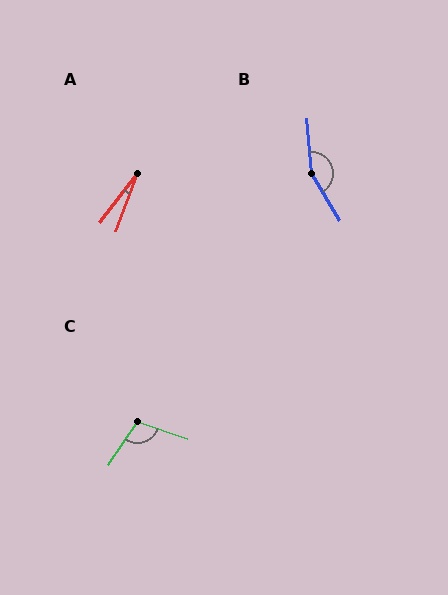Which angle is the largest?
B, at approximately 153 degrees.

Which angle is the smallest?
A, at approximately 17 degrees.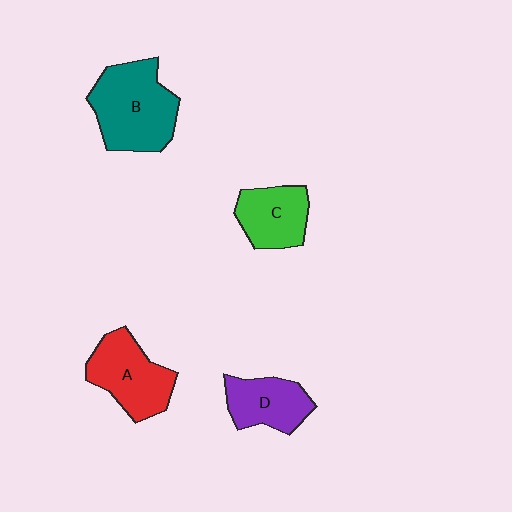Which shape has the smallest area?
Shape D (purple).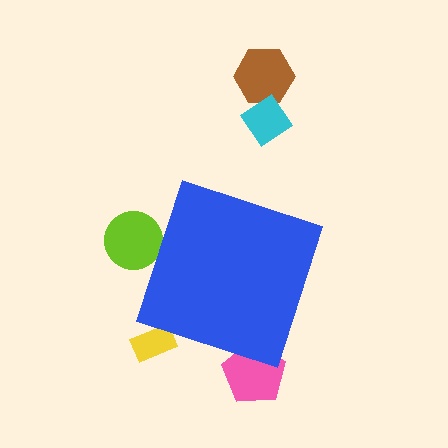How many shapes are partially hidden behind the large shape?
3 shapes are partially hidden.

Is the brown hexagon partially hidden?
No, the brown hexagon is fully visible.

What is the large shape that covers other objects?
A blue diamond.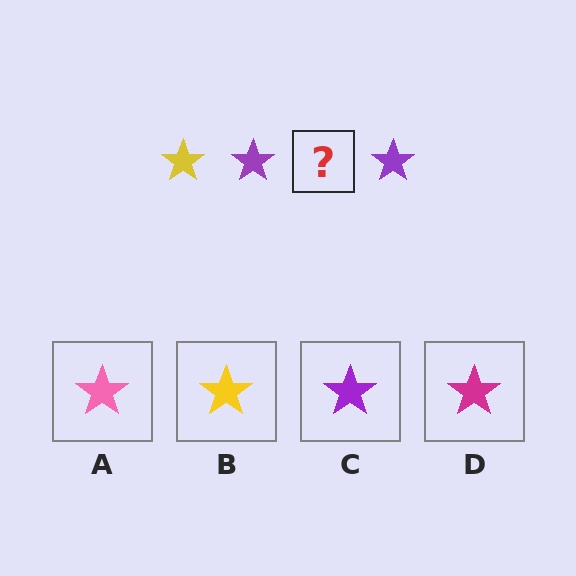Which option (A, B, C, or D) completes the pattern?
B.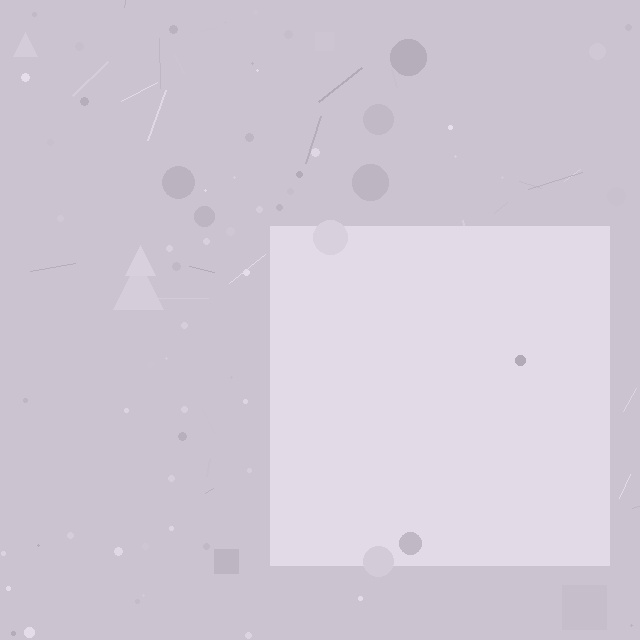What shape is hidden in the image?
A square is hidden in the image.